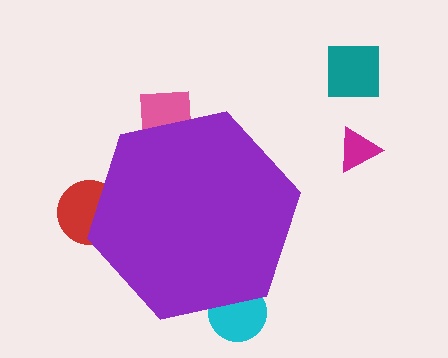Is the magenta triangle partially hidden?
No, the magenta triangle is fully visible.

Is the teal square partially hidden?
No, the teal square is fully visible.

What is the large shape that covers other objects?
A purple hexagon.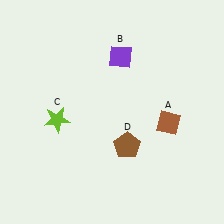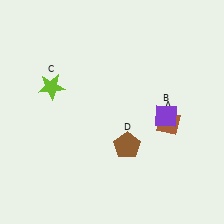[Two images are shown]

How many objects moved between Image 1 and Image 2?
2 objects moved between the two images.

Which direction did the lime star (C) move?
The lime star (C) moved up.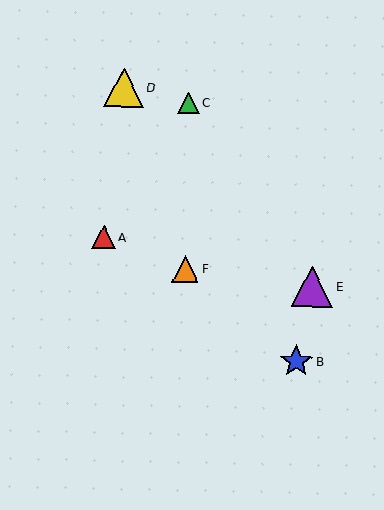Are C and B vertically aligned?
No, C is at x≈189 and B is at x≈296.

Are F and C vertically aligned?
Yes, both are at x≈185.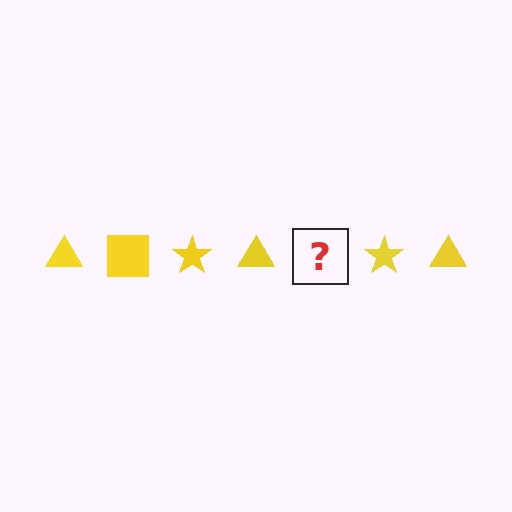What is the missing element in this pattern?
The missing element is a yellow square.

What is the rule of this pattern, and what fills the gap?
The rule is that the pattern cycles through triangle, square, star shapes in yellow. The gap should be filled with a yellow square.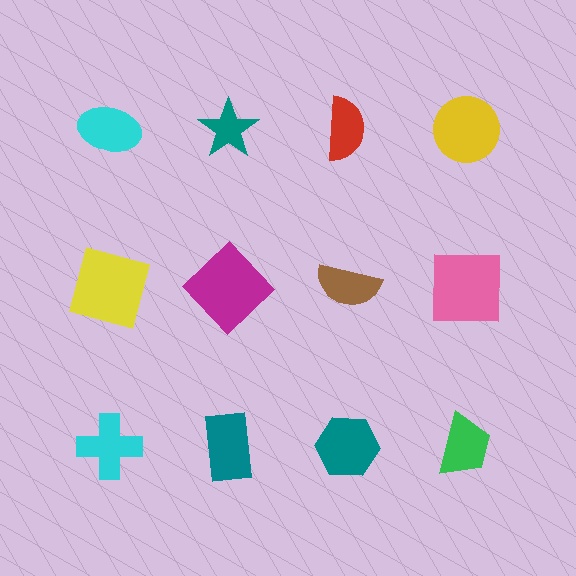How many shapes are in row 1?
4 shapes.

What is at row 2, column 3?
A brown semicircle.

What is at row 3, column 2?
A teal rectangle.